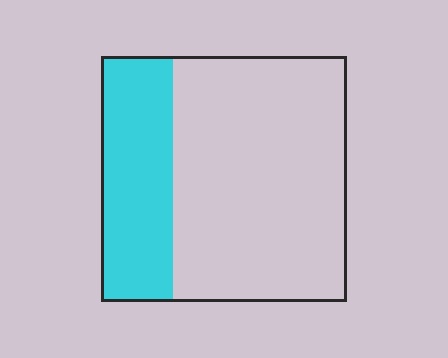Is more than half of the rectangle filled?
No.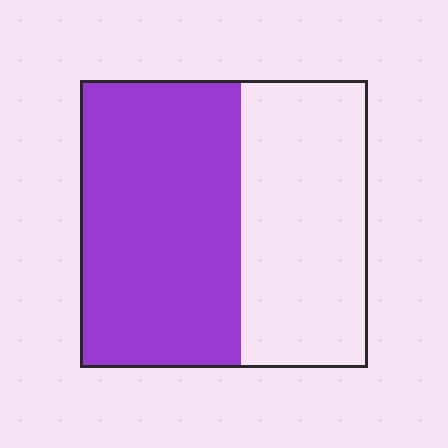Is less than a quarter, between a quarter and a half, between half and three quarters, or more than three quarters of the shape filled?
Between half and three quarters.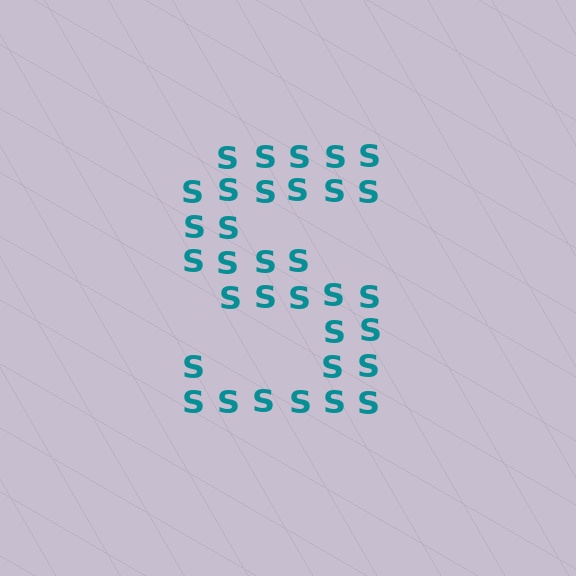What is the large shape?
The large shape is the letter S.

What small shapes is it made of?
It is made of small letter S's.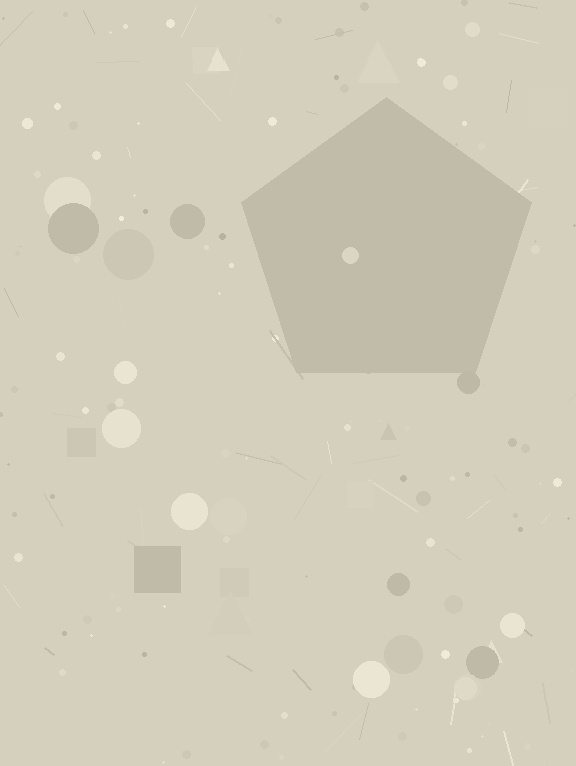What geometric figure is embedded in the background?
A pentagon is embedded in the background.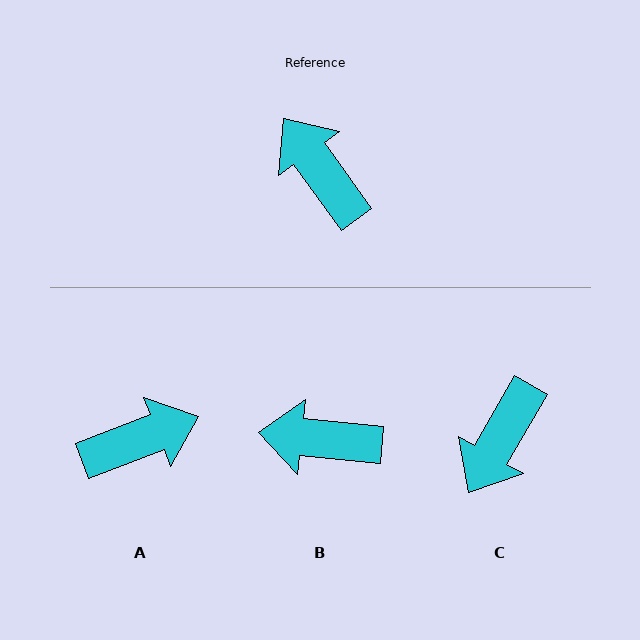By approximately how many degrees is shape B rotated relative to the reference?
Approximately 49 degrees counter-clockwise.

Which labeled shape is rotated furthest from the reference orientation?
C, about 114 degrees away.